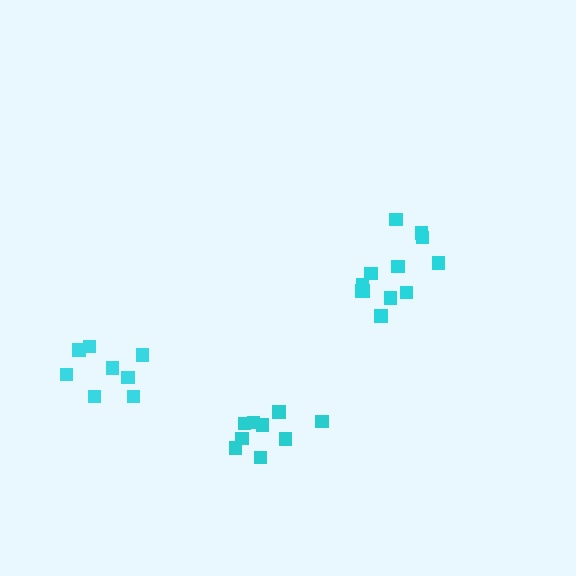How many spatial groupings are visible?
There are 3 spatial groupings.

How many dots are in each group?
Group 1: 12 dots, Group 2: 8 dots, Group 3: 9 dots (29 total).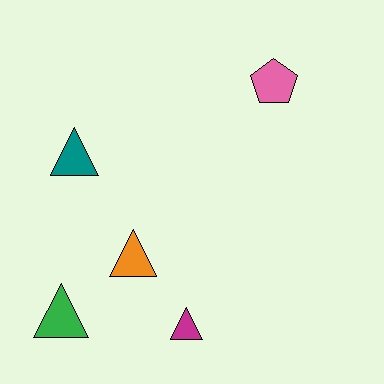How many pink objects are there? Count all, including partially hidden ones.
There is 1 pink object.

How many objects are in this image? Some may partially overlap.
There are 5 objects.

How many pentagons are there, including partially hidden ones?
There is 1 pentagon.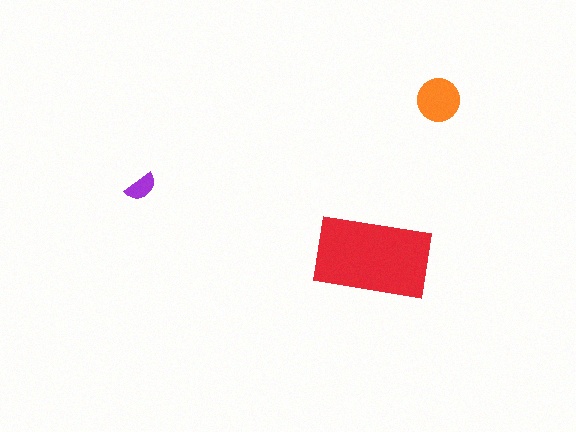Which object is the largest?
The red rectangle.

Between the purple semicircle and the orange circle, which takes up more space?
The orange circle.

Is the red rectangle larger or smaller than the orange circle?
Larger.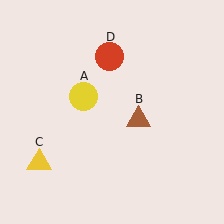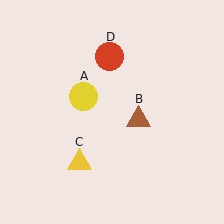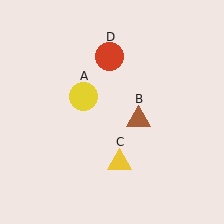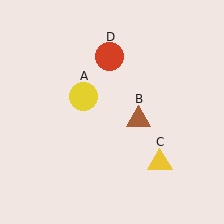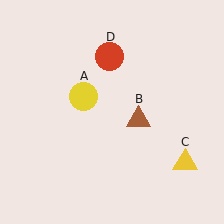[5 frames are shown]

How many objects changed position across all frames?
1 object changed position: yellow triangle (object C).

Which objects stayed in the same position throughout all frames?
Yellow circle (object A) and brown triangle (object B) and red circle (object D) remained stationary.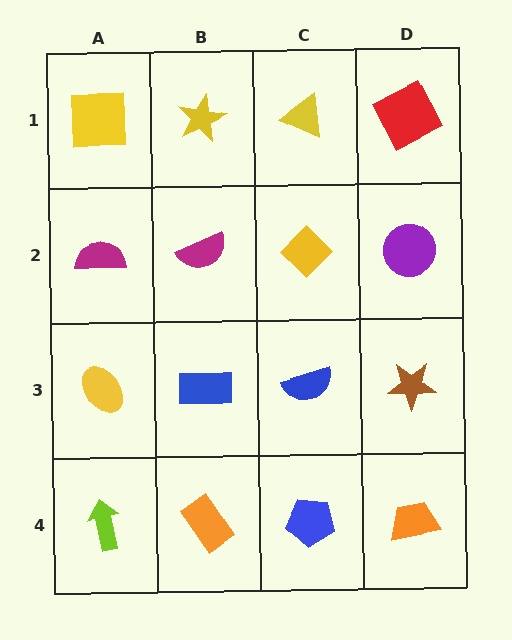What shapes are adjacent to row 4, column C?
A blue semicircle (row 3, column C), an orange rectangle (row 4, column B), an orange trapezoid (row 4, column D).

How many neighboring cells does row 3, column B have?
4.